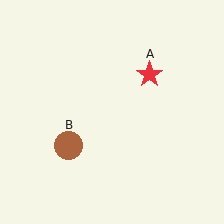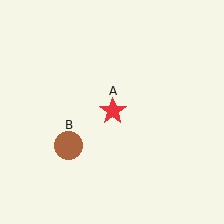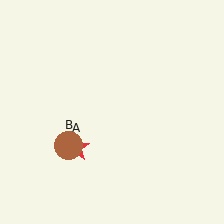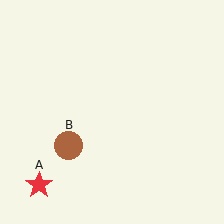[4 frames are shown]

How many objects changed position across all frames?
1 object changed position: red star (object A).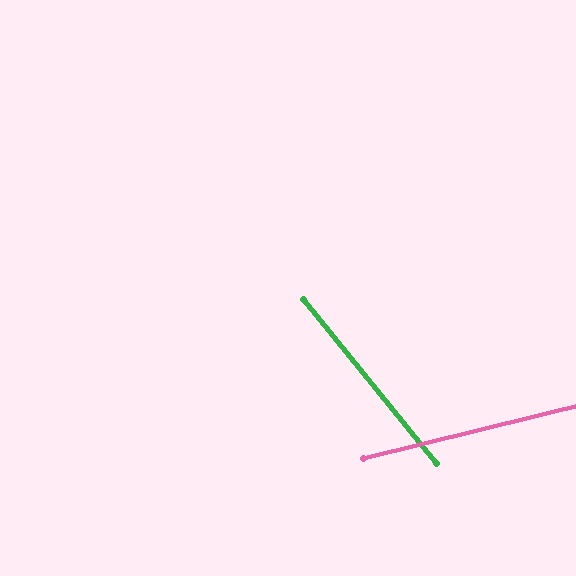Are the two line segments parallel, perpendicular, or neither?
Neither parallel nor perpendicular — they differ by about 65°.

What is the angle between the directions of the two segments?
Approximately 65 degrees.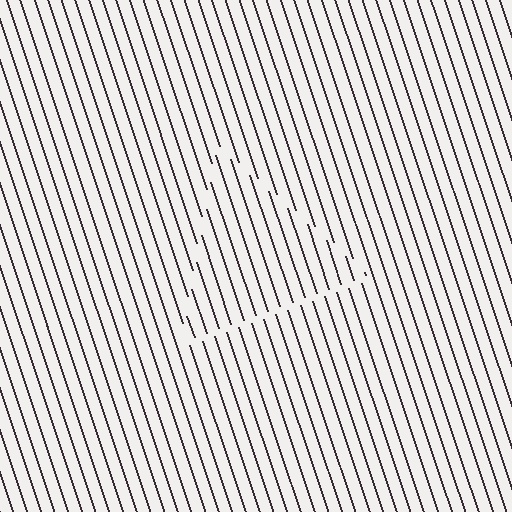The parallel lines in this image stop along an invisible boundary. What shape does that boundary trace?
An illusory triangle. The interior of the shape contains the same grating, shifted by half a period — the contour is defined by the phase discontinuity where line-ends from the inner and outer gratings abut.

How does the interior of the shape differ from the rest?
The interior of the shape contains the same grating, shifted by half a period — the contour is defined by the phase discontinuity where line-ends from the inner and outer gratings abut.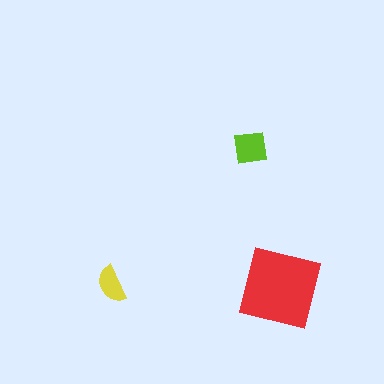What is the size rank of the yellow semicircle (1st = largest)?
3rd.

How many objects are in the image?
There are 3 objects in the image.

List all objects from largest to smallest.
The red square, the lime square, the yellow semicircle.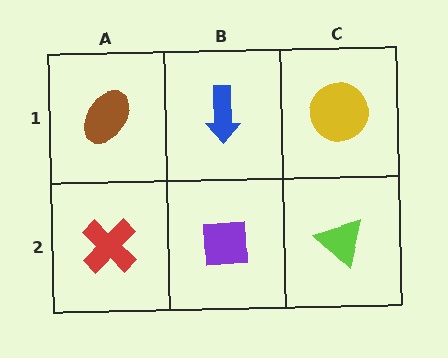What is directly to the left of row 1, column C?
A blue arrow.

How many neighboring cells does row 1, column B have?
3.